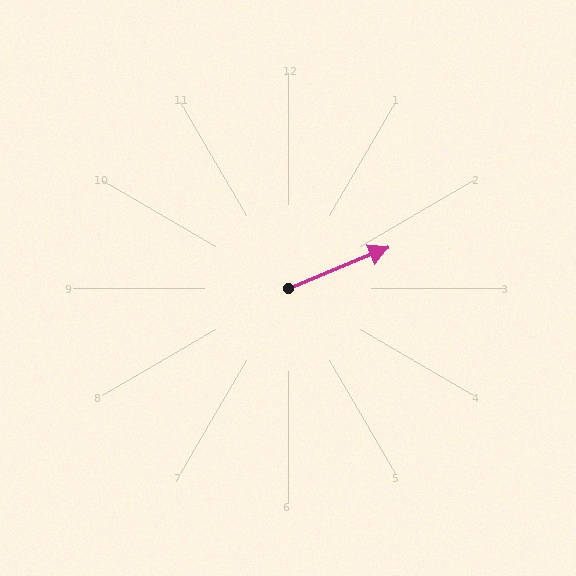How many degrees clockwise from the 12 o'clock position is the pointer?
Approximately 68 degrees.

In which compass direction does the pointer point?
East.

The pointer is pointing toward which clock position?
Roughly 2 o'clock.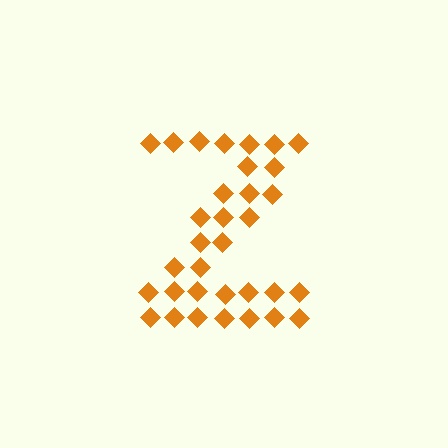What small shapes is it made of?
It is made of small diamonds.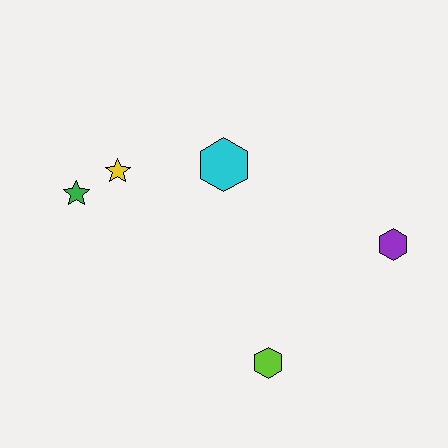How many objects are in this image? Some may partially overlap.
There are 5 objects.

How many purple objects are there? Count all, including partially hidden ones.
There is 1 purple object.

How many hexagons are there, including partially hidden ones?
There are 3 hexagons.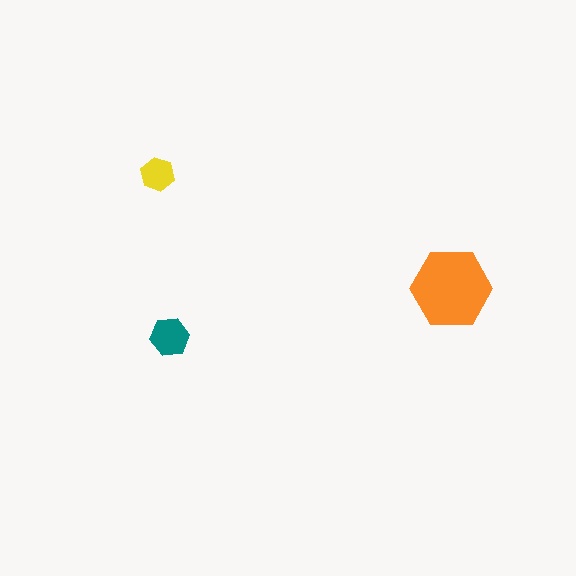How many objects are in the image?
There are 3 objects in the image.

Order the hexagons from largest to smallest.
the orange one, the teal one, the yellow one.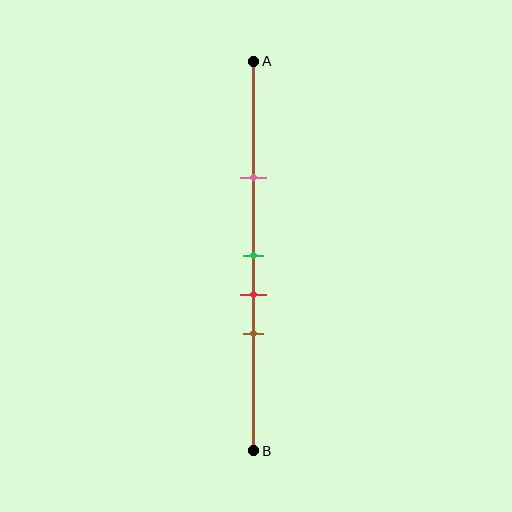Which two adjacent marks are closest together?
The green and red marks are the closest adjacent pair.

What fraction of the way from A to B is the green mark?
The green mark is approximately 50% (0.5) of the way from A to B.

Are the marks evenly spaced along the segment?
No, the marks are not evenly spaced.